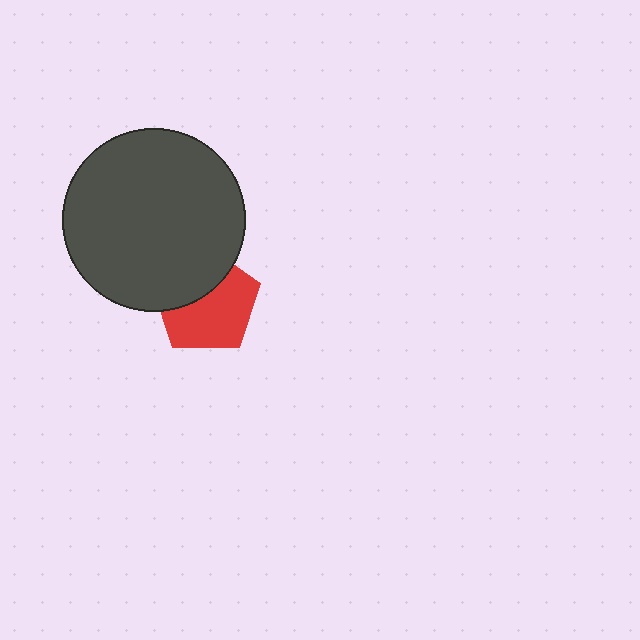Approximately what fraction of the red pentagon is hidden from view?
Roughly 39% of the red pentagon is hidden behind the dark gray circle.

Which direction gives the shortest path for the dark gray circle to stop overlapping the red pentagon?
Moving up gives the shortest separation.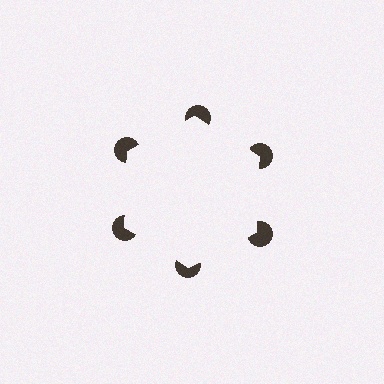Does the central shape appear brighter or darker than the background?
It typically appears slightly brighter than the background, even though no actual brightness change is drawn.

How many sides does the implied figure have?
6 sides.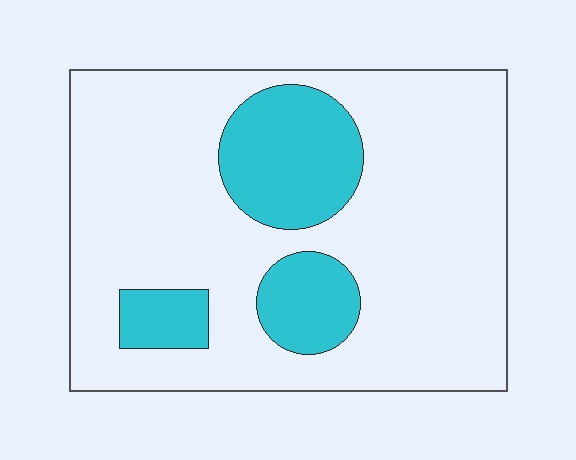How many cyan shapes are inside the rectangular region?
3.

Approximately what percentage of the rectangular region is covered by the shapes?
Approximately 20%.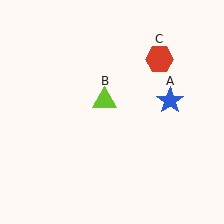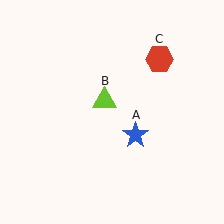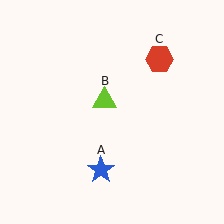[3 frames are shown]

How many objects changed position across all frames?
1 object changed position: blue star (object A).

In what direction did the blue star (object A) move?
The blue star (object A) moved down and to the left.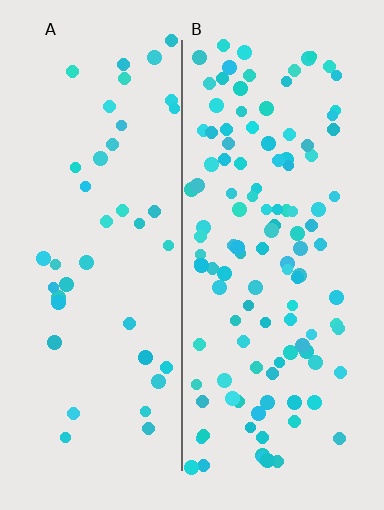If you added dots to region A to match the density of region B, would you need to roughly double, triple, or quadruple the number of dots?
Approximately triple.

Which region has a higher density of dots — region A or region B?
B (the right).